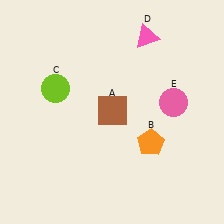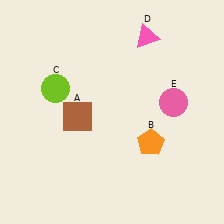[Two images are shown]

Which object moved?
The brown square (A) moved left.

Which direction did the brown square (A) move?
The brown square (A) moved left.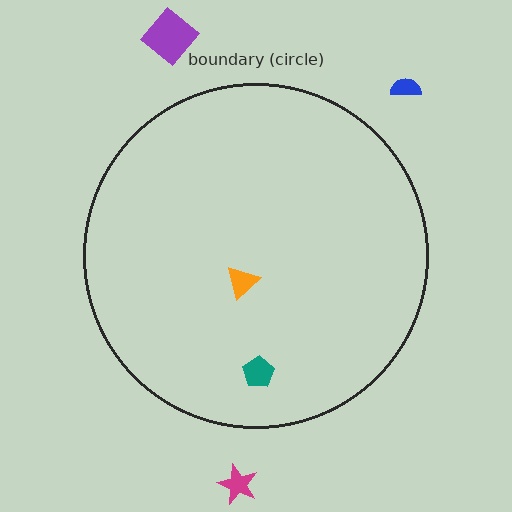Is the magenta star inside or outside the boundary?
Outside.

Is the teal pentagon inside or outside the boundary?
Inside.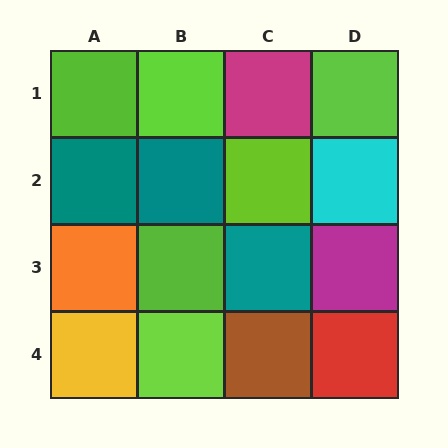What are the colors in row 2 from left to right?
Teal, teal, lime, cyan.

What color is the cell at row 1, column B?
Lime.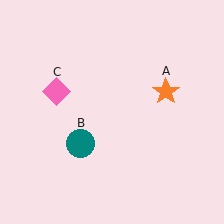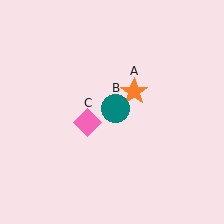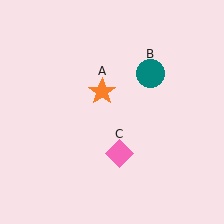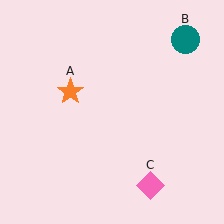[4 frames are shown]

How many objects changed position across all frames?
3 objects changed position: orange star (object A), teal circle (object B), pink diamond (object C).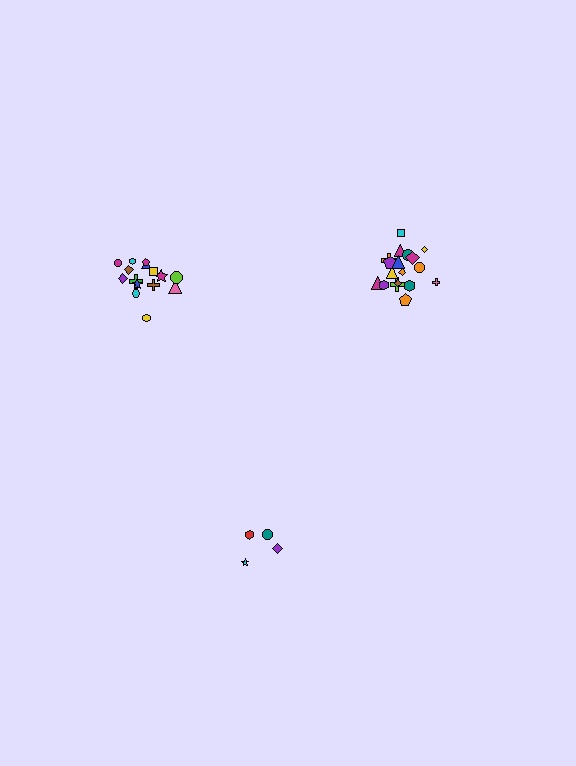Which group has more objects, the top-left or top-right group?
The top-right group.